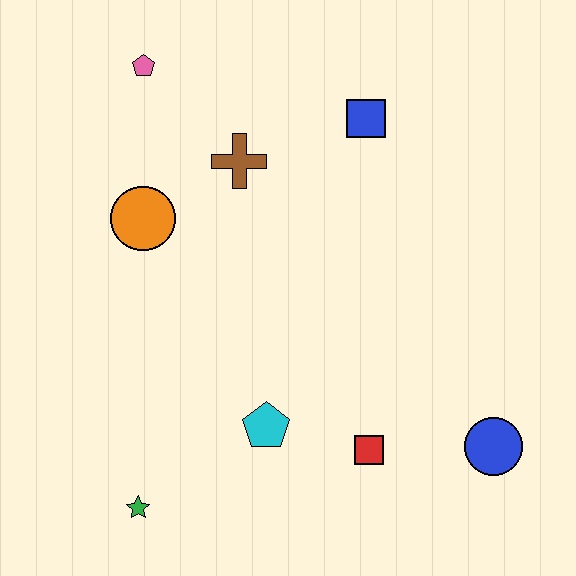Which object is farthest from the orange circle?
The blue circle is farthest from the orange circle.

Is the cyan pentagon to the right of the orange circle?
Yes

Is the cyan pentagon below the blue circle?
No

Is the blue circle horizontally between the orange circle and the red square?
No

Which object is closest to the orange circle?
The brown cross is closest to the orange circle.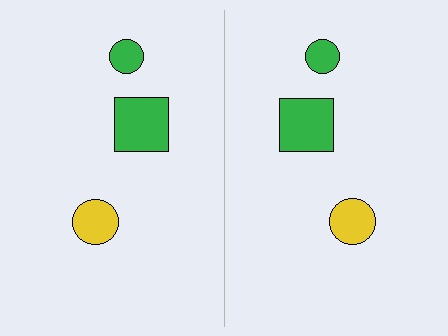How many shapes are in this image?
There are 6 shapes in this image.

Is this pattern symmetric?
Yes, this pattern has bilateral (reflection) symmetry.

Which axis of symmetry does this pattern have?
The pattern has a vertical axis of symmetry running through the center of the image.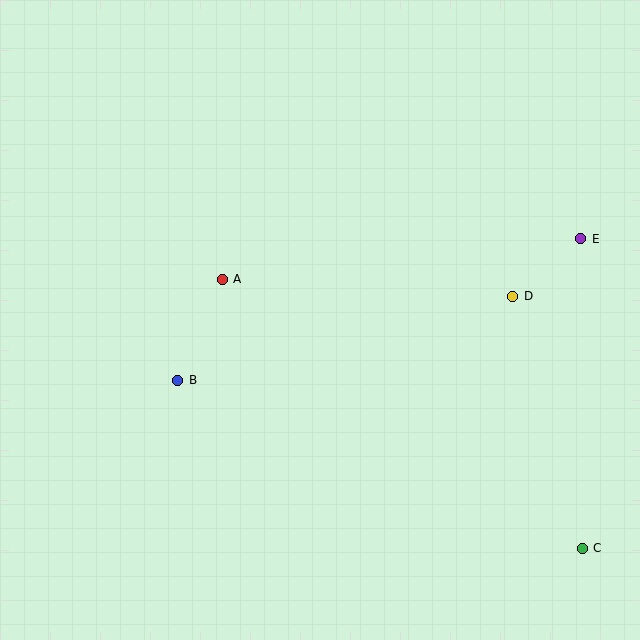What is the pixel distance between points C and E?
The distance between C and E is 310 pixels.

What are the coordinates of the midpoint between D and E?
The midpoint between D and E is at (547, 267).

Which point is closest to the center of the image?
Point A at (222, 279) is closest to the center.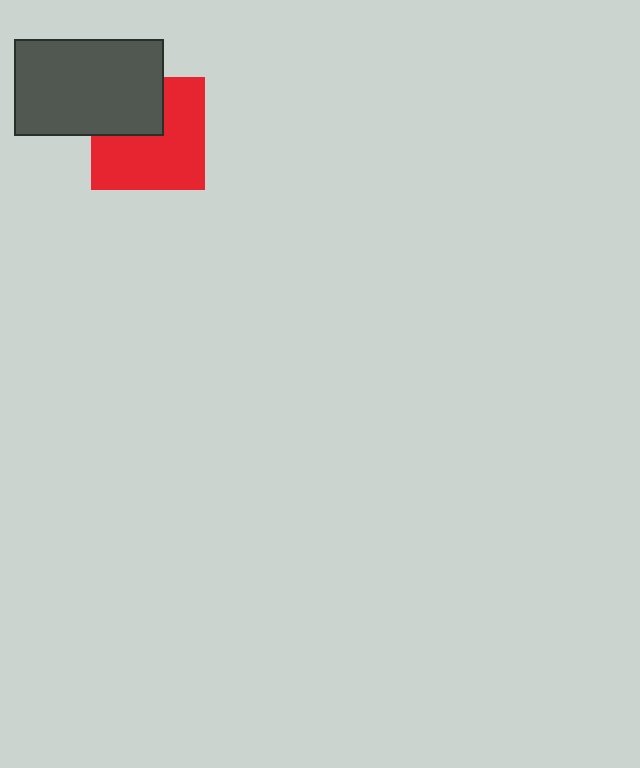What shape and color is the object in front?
The object in front is a dark gray rectangle.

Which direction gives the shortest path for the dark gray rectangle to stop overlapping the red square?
Moving toward the upper-left gives the shortest separation.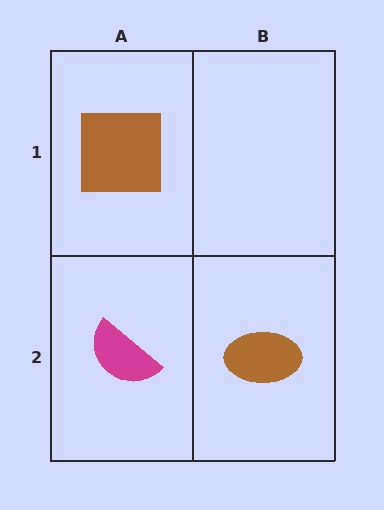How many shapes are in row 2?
2 shapes.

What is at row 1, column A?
A brown square.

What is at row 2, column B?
A brown ellipse.